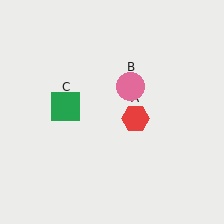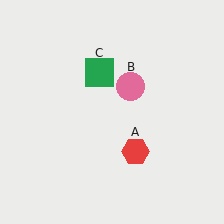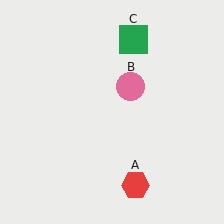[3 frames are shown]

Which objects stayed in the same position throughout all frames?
Pink circle (object B) remained stationary.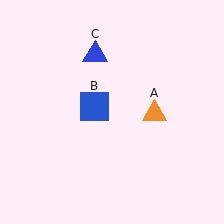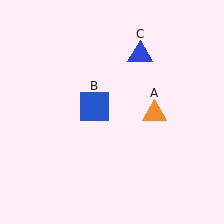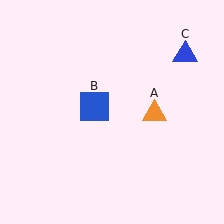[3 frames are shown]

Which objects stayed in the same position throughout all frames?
Orange triangle (object A) and blue square (object B) remained stationary.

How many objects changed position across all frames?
1 object changed position: blue triangle (object C).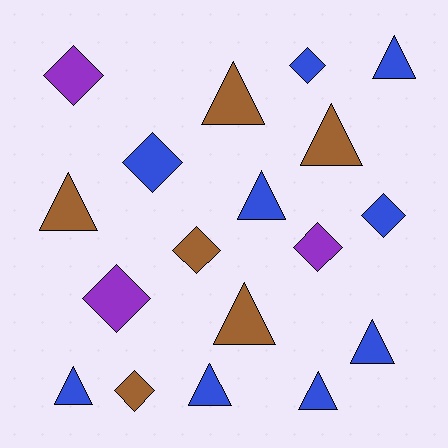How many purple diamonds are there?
There are 3 purple diamonds.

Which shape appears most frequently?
Triangle, with 10 objects.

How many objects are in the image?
There are 18 objects.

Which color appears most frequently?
Blue, with 9 objects.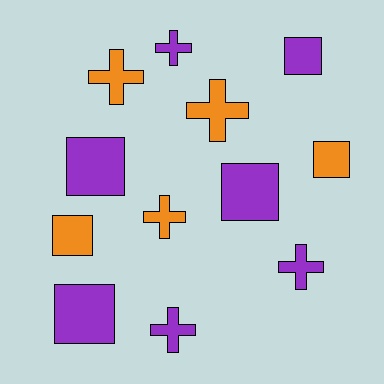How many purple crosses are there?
There are 3 purple crosses.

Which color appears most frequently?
Purple, with 7 objects.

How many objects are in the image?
There are 12 objects.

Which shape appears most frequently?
Cross, with 6 objects.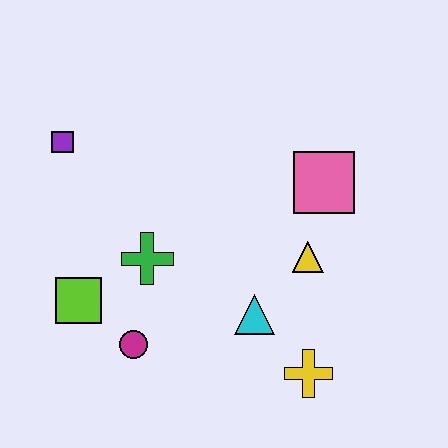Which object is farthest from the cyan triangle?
The purple square is farthest from the cyan triangle.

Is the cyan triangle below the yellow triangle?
Yes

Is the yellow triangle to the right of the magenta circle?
Yes